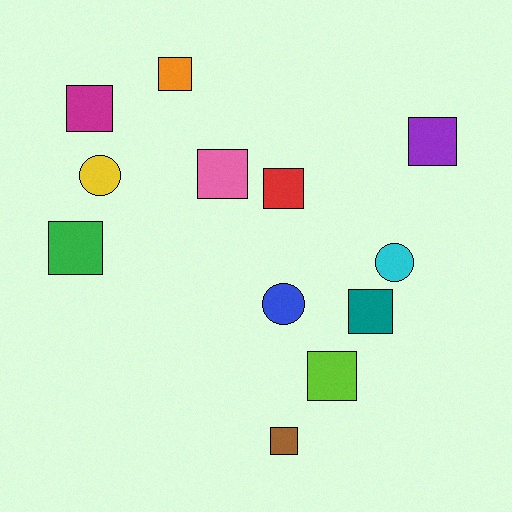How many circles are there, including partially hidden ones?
There are 3 circles.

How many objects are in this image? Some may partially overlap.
There are 12 objects.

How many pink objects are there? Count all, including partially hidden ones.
There is 1 pink object.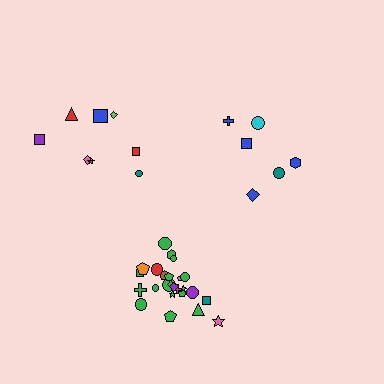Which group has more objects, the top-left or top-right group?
The top-left group.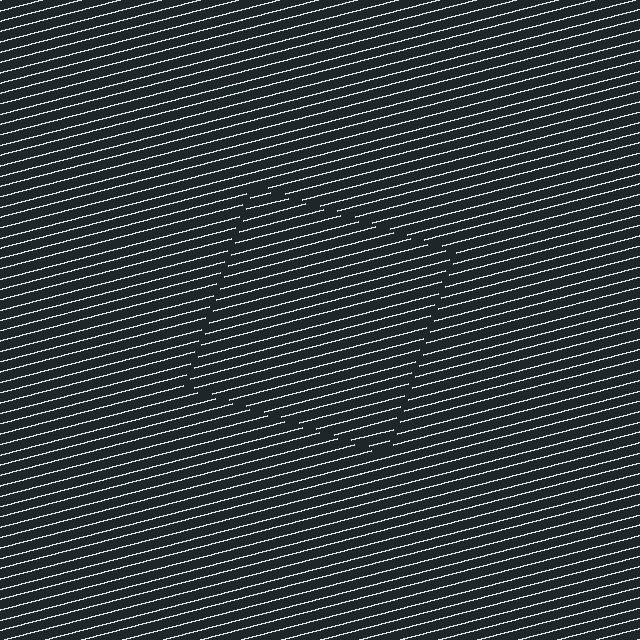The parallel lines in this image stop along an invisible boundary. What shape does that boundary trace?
An illusory square. The interior of the shape contains the same grating, shifted by half a period — the contour is defined by the phase discontinuity where line-ends from the inner and outer gratings abut.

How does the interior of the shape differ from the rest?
The interior of the shape contains the same grating, shifted by half a period — the contour is defined by the phase discontinuity where line-ends from the inner and outer gratings abut.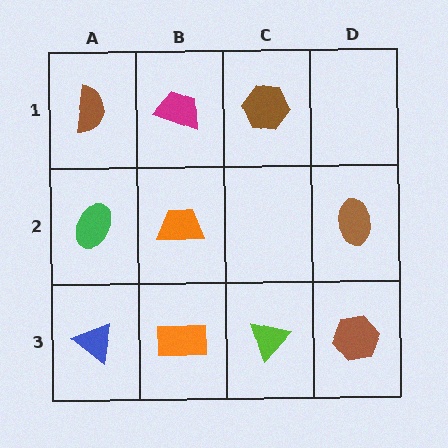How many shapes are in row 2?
3 shapes.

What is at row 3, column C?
A lime triangle.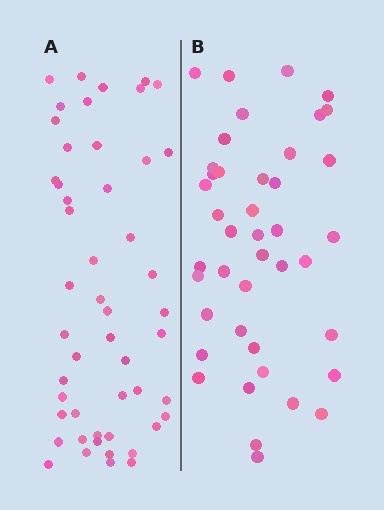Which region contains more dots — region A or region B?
Region A (the left region) has more dots.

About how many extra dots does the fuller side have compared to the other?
Region A has roughly 8 or so more dots than region B.